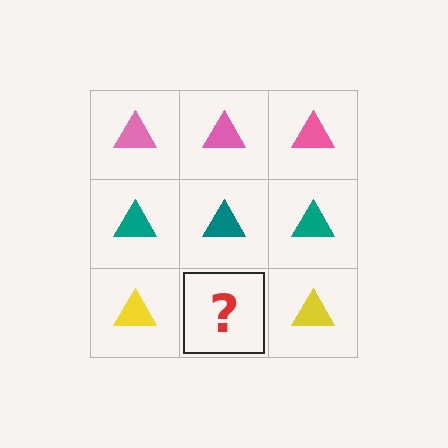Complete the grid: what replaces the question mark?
The question mark should be replaced with a yellow triangle.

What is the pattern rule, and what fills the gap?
The rule is that each row has a consistent color. The gap should be filled with a yellow triangle.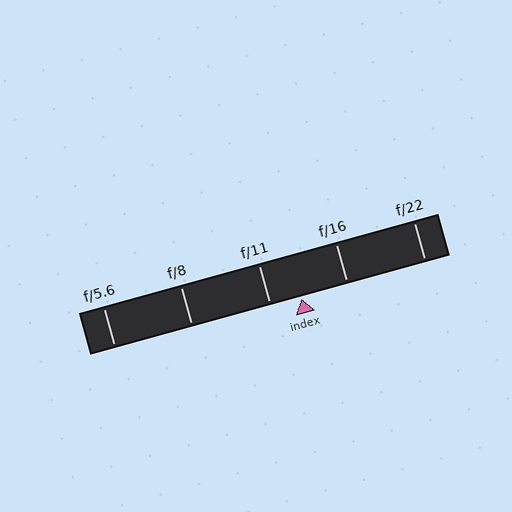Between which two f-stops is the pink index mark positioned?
The index mark is between f/11 and f/16.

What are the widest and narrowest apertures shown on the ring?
The widest aperture shown is f/5.6 and the narrowest is f/22.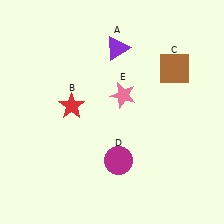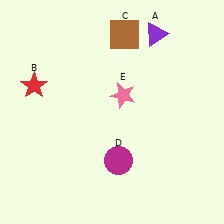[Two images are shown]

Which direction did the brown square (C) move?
The brown square (C) moved left.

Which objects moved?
The objects that moved are: the purple triangle (A), the red star (B), the brown square (C).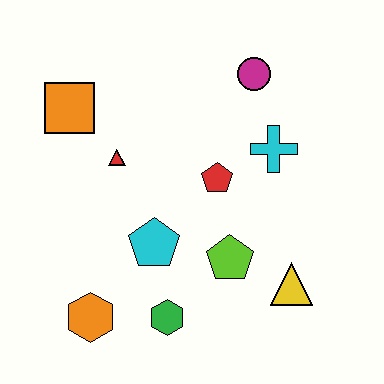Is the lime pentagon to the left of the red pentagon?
No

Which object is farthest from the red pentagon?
The orange hexagon is farthest from the red pentagon.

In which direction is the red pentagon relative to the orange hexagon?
The red pentagon is above the orange hexagon.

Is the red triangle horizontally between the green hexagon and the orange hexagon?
Yes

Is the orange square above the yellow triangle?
Yes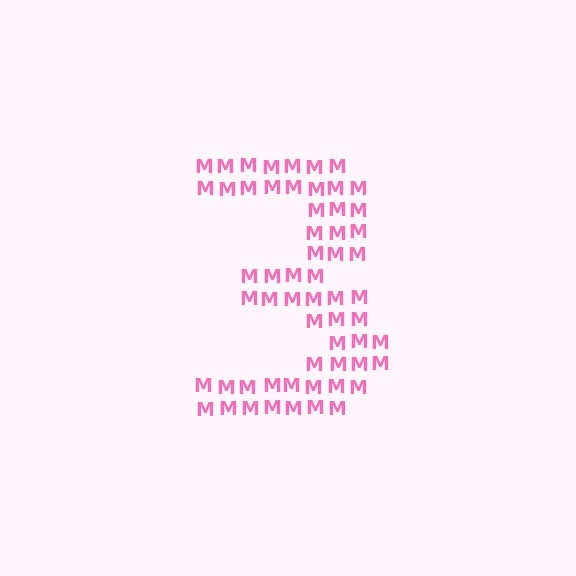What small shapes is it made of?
It is made of small letter M's.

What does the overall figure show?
The overall figure shows the digit 3.